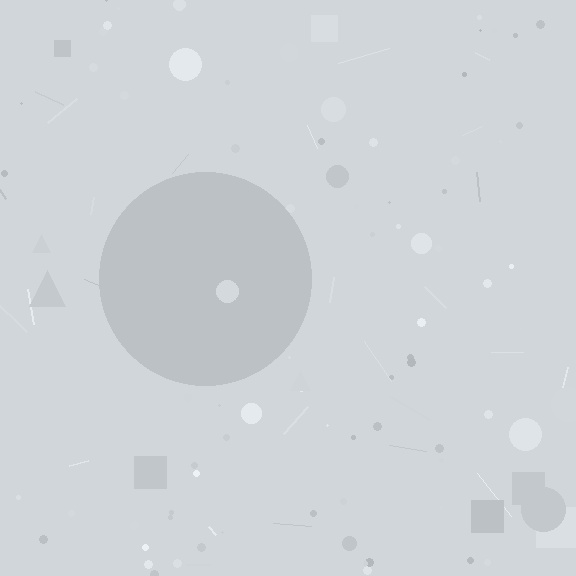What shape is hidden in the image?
A circle is hidden in the image.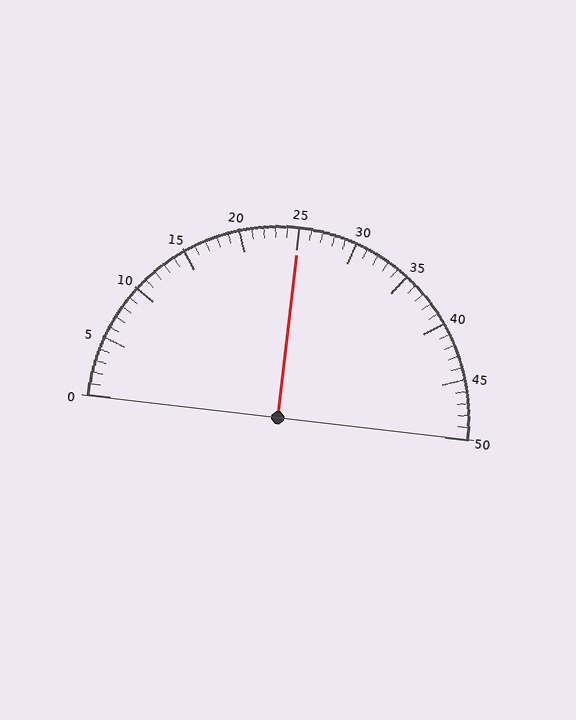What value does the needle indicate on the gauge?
The needle indicates approximately 25.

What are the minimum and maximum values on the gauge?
The gauge ranges from 0 to 50.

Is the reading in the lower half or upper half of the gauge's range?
The reading is in the upper half of the range (0 to 50).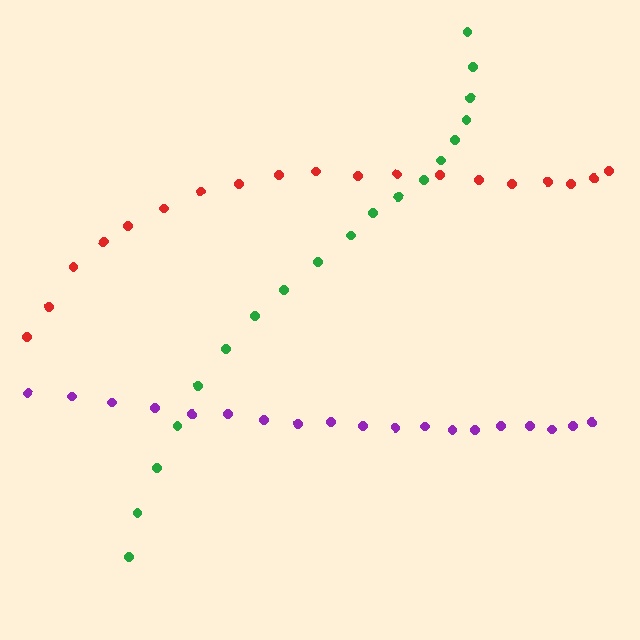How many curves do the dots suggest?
There are 3 distinct paths.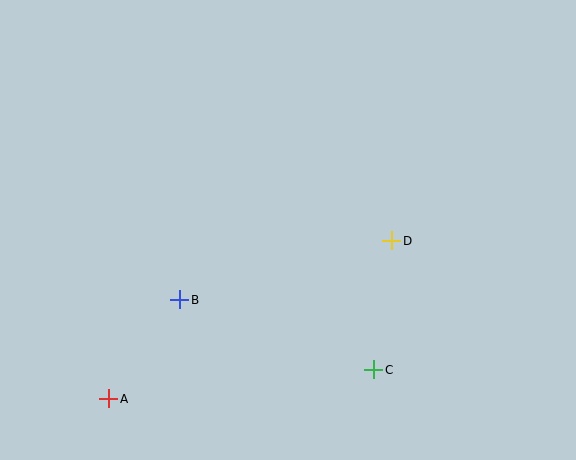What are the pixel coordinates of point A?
Point A is at (109, 399).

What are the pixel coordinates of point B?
Point B is at (180, 300).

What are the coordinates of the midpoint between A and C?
The midpoint between A and C is at (241, 384).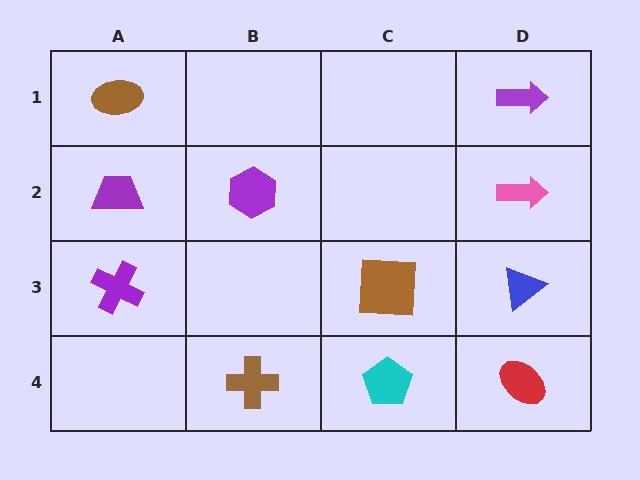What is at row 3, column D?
A blue triangle.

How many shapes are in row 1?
2 shapes.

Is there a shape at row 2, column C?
No, that cell is empty.